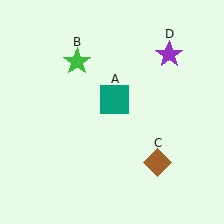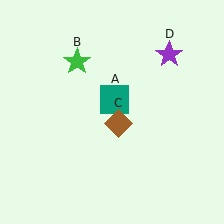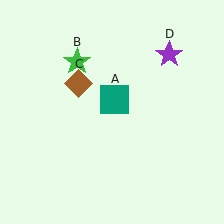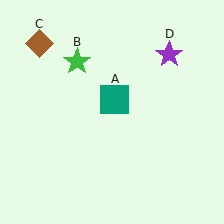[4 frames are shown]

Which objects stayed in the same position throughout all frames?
Teal square (object A) and green star (object B) and purple star (object D) remained stationary.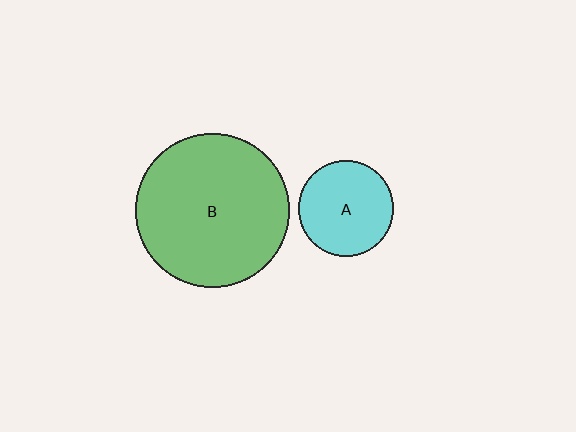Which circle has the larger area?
Circle B (green).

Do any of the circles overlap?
No, none of the circles overlap.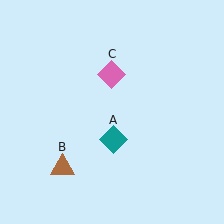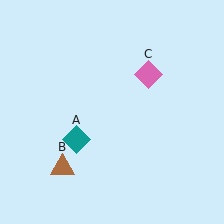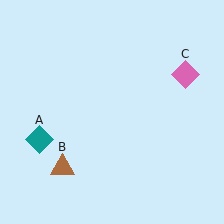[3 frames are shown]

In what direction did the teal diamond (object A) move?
The teal diamond (object A) moved left.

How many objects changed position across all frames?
2 objects changed position: teal diamond (object A), pink diamond (object C).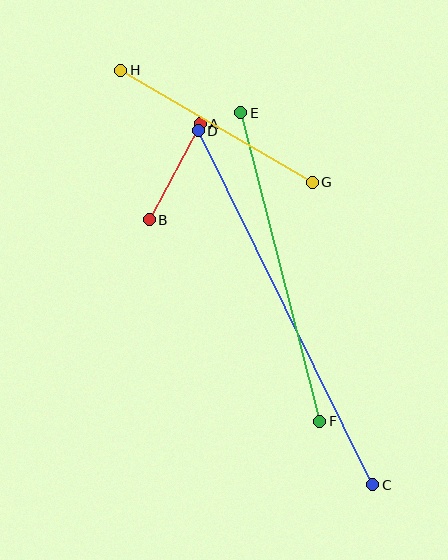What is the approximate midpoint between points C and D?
The midpoint is at approximately (286, 308) pixels.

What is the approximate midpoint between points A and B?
The midpoint is at approximately (175, 172) pixels.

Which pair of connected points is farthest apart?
Points C and D are farthest apart.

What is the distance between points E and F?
The distance is approximately 318 pixels.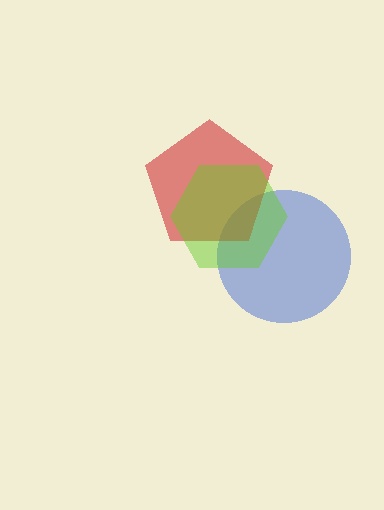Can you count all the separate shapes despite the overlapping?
Yes, there are 3 separate shapes.